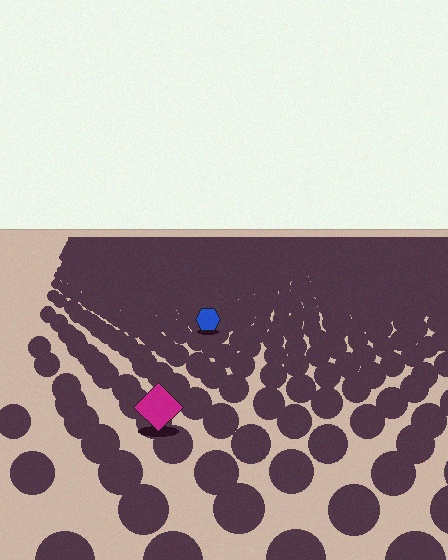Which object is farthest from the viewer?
The blue hexagon is farthest from the viewer. It appears smaller and the ground texture around it is denser.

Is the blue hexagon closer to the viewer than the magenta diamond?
No. The magenta diamond is closer — you can tell from the texture gradient: the ground texture is coarser near it.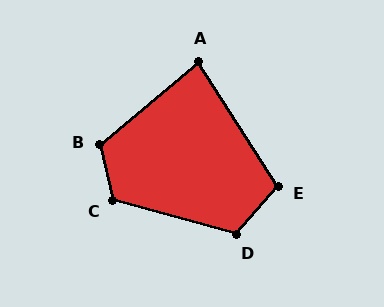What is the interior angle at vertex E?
Approximately 106 degrees (obtuse).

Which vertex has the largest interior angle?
C, at approximately 118 degrees.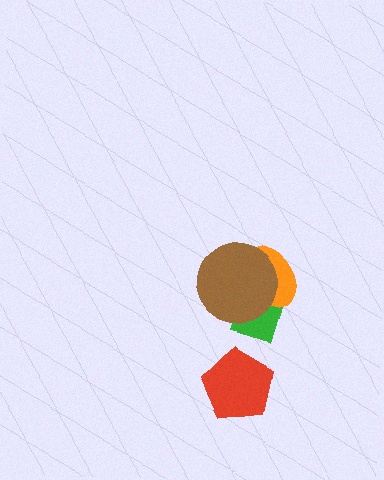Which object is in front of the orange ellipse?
The brown circle is in front of the orange ellipse.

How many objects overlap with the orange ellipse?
2 objects overlap with the orange ellipse.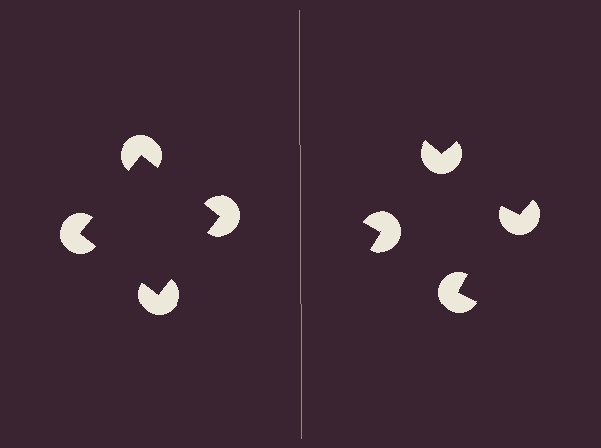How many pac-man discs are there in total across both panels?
8 — 4 on each side.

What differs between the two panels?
The pac-man discs are positioned identically on both sides; only the wedge orientations differ. On the left they align to a square; on the right they are misaligned.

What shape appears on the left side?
An illusory square.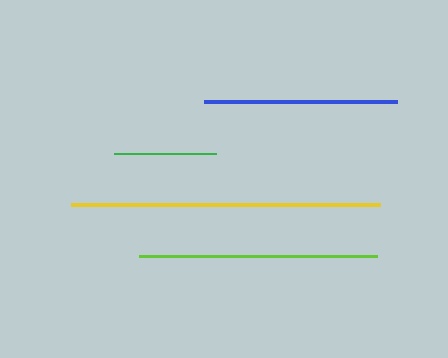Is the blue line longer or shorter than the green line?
The blue line is longer than the green line.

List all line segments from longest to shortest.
From longest to shortest: yellow, lime, blue, green.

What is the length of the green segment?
The green segment is approximately 102 pixels long.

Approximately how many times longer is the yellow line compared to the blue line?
The yellow line is approximately 1.6 times the length of the blue line.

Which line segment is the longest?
The yellow line is the longest at approximately 308 pixels.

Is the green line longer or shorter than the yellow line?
The yellow line is longer than the green line.